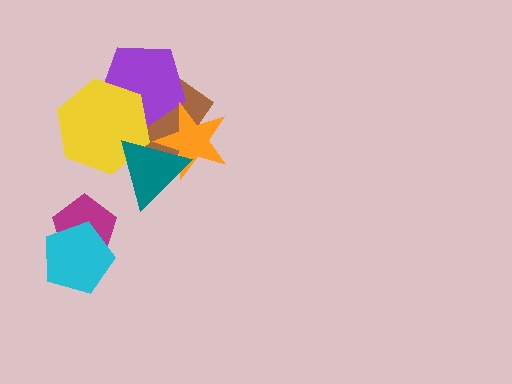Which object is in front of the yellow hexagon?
The teal triangle is in front of the yellow hexagon.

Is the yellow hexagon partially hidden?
Yes, it is partially covered by another shape.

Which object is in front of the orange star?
The teal triangle is in front of the orange star.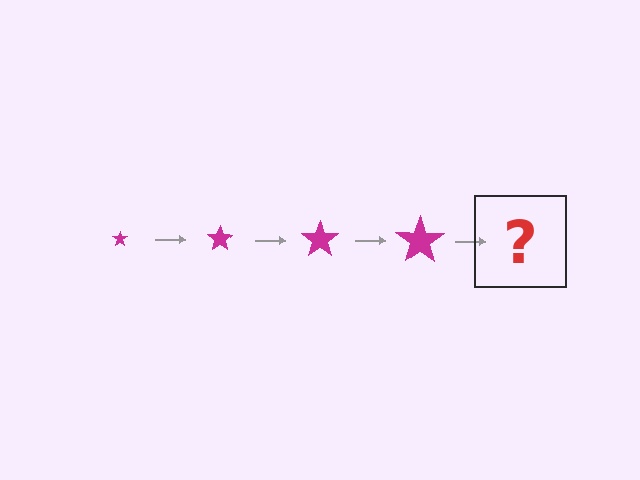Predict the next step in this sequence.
The next step is a magenta star, larger than the previous one.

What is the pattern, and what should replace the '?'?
The pattern is that the star gets progressively larger each step. The '?' should be a magenta star, larger than the previous one.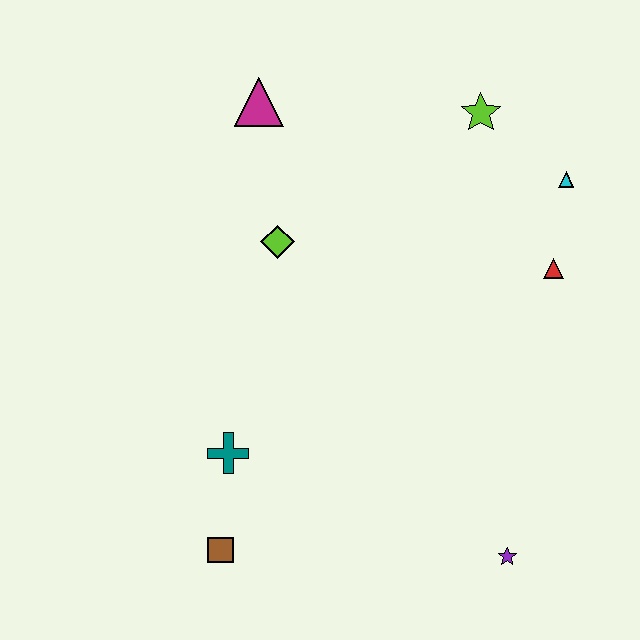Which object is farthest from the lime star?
The brown square is farthest from the lime star.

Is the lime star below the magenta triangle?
Yes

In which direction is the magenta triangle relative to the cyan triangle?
The magenta triangle is to the left of the cyan triangle.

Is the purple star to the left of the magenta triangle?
No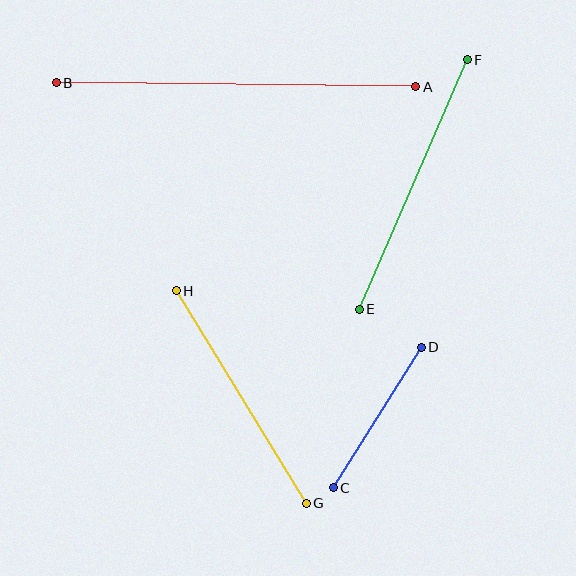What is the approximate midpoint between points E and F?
The midpoint is at approximately (413, 184) pixels.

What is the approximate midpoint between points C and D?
The midpoint is at approximately (377, 417) pixels.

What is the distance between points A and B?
The distance is approximately 360 pixels.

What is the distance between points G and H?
The distance is approximately 249 pixels.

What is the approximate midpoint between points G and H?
The midpoint is at approximately (241, 397) pixels.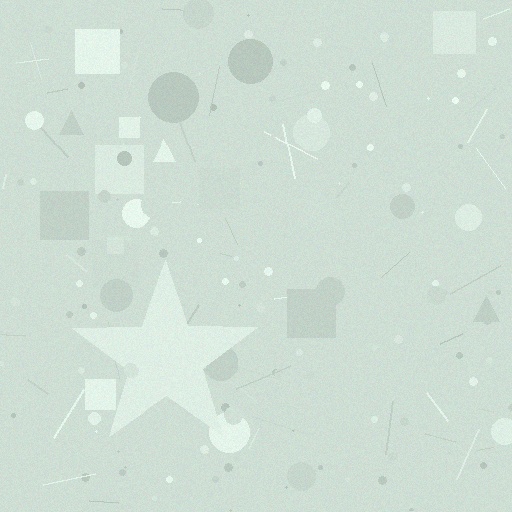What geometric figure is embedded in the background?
A star is embedded in the background.